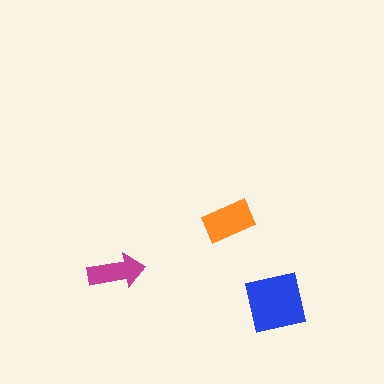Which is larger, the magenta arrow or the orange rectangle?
The orange rectangle.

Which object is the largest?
The blue square.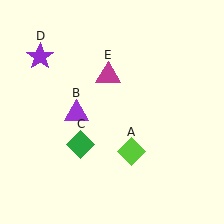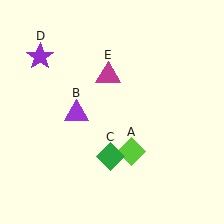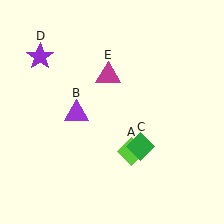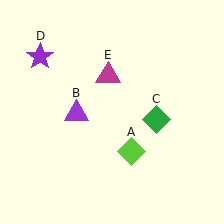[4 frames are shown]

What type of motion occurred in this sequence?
The green diamond (object C) rotated counterclockwise around the center of the scene.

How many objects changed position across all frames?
1 object changed position: green diamond (object C).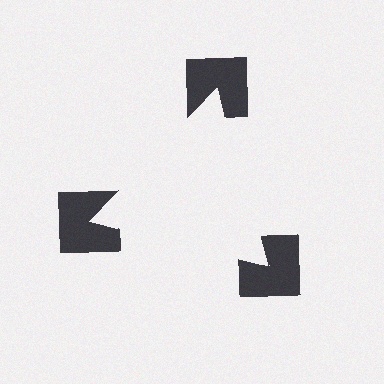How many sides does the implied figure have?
3 sides.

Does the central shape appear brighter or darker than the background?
It typically appears slightly brighter than the background, even though no actual brightness change is drawn.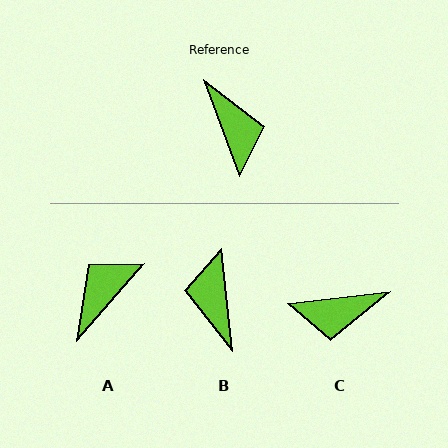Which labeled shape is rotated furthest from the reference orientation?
B, about 166 degrees away.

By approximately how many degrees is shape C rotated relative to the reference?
Approximately 103 degrees clockwise.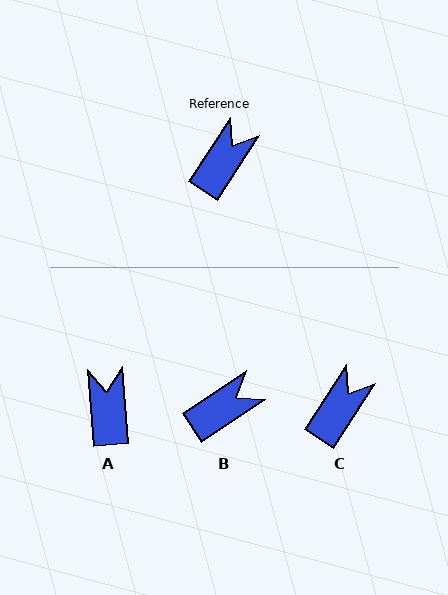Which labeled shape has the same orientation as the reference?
C.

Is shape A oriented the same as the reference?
No, it is off by about 37 degrees.